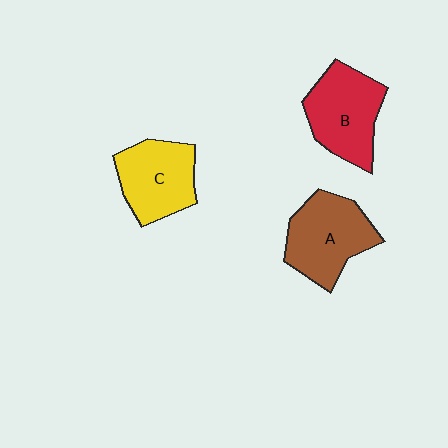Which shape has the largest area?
Shape A (brown).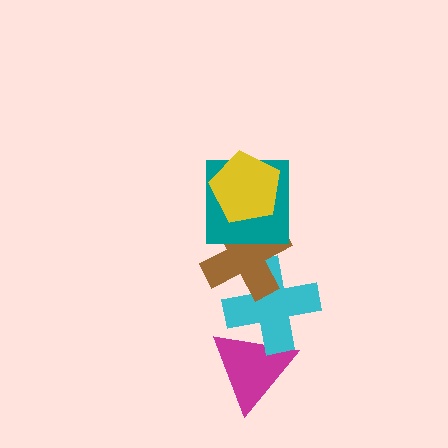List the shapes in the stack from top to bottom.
From top to bottom: the yellow pentagon, the teal square, the brown cross, the cyan cross, the magenta triangle.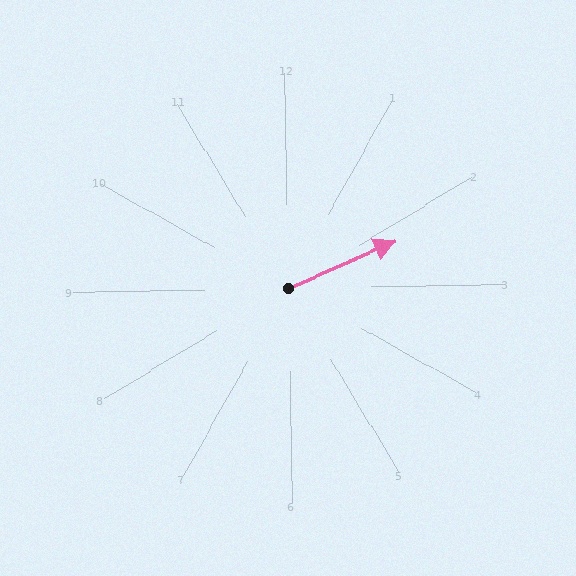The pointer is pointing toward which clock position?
Roughly 2 o'clock.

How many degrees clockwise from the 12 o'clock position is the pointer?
Approximately 67 degrees.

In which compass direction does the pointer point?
Northeast.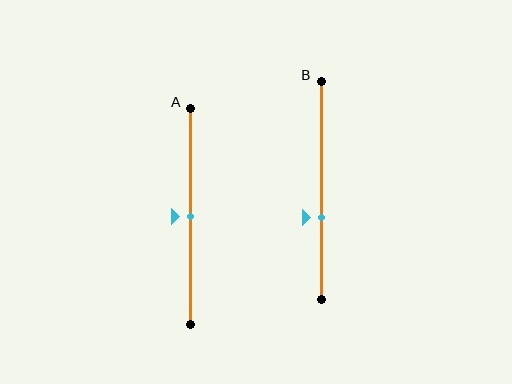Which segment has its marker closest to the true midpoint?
Segment A has its marker closest to the true midpoint.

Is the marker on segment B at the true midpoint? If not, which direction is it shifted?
No, the marker on segment B is shifted downward by about 12% of the segment length.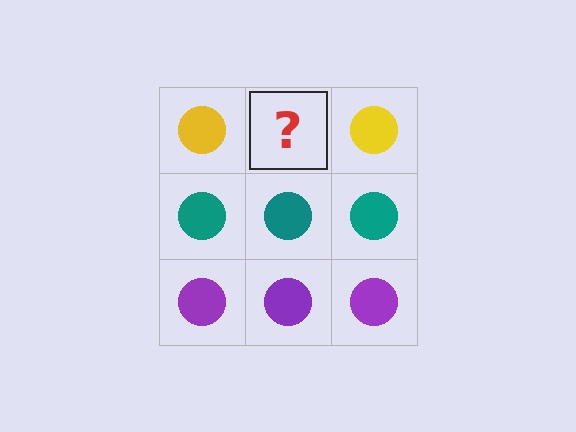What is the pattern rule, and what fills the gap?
The rule is that each row has a consistent color. The gap should be filled with a yellow circle.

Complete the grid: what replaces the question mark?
The question mark should be replaced with a yellow circle.